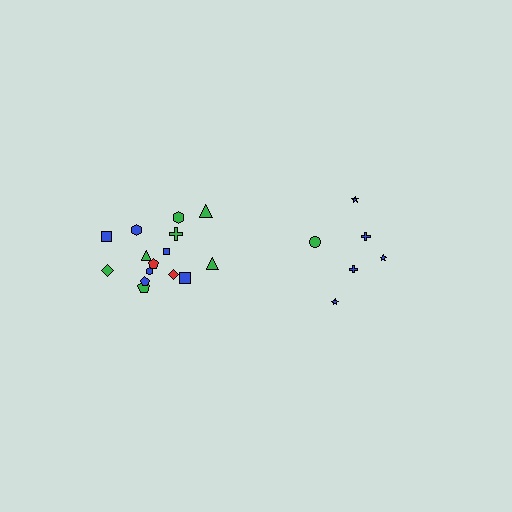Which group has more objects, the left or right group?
The left group.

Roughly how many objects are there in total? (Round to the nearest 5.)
Roughly 20 objects in total.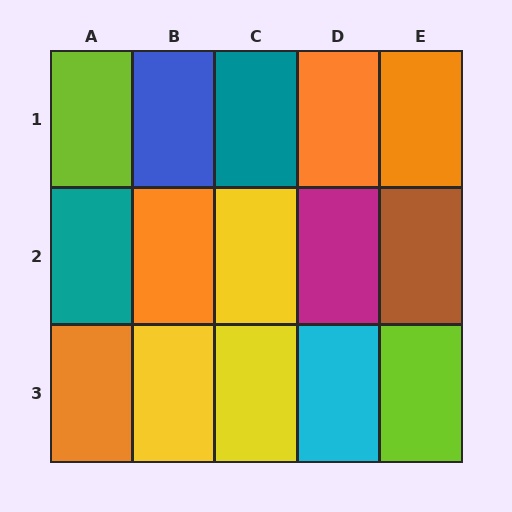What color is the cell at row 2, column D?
Magenta.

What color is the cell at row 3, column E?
Lime.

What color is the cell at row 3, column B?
Yellow.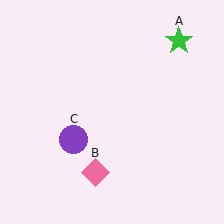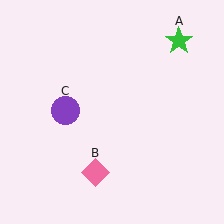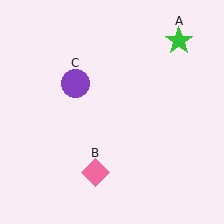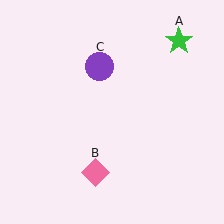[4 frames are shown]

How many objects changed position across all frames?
1 object changed position: purple circle (object C).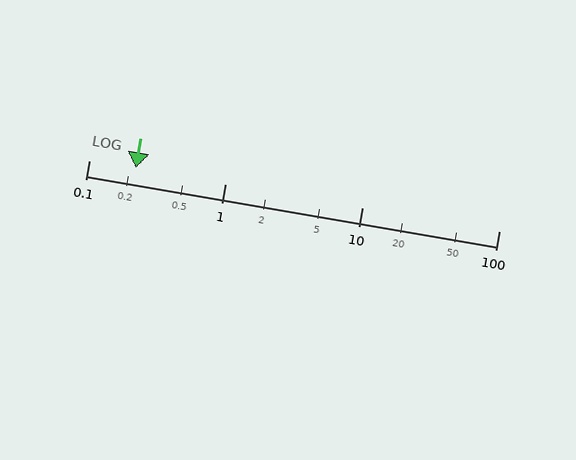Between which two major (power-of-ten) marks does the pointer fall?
The pointer is between 0.1 and 1.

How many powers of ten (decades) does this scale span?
The scale spans 3 decades, from 0.1 to 100.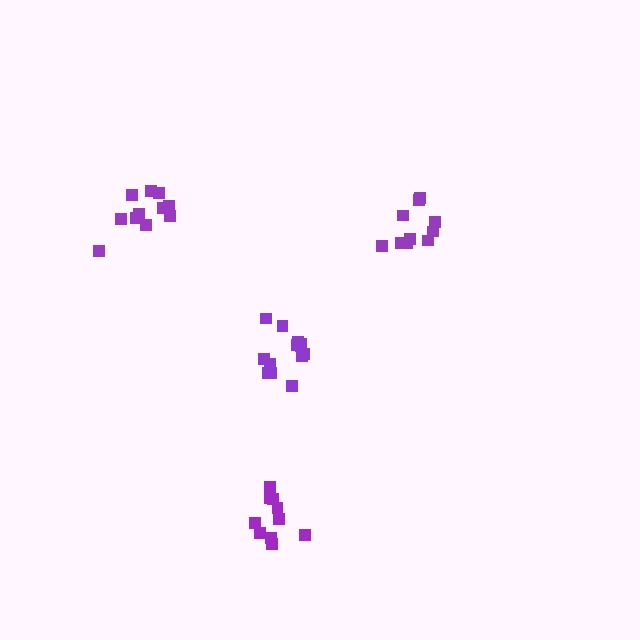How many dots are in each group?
Group 1: 10 dots, Group 2: 11 dots, Group 3: 14 dots, Group 4: 10 dots (45 total).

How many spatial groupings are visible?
There are 4 spatial groupings.